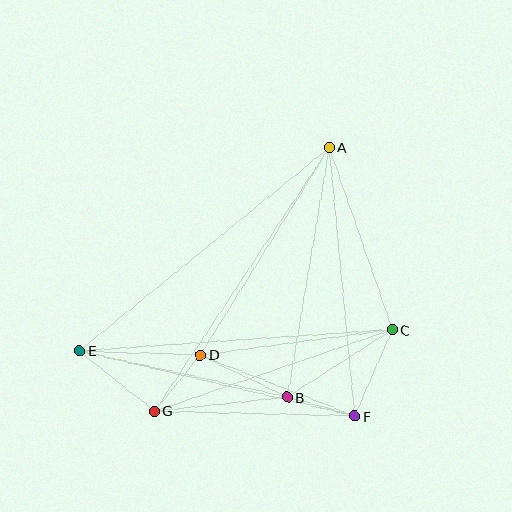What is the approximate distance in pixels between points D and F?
The distance between D and F is approximately 166 pixels.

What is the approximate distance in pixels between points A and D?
The distance between A and D is approximately 244 pixels.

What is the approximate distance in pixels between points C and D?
The distance between C and D is approximately 194 pixels.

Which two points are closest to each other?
Points B and F are closest to each other.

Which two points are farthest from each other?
Points A and E are farthest from each other.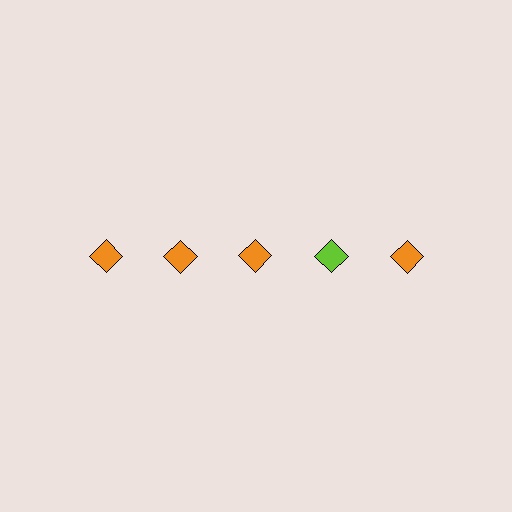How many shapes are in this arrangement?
There are 5 shapes arranged in a grid pattern.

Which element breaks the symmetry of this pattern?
The lime diamond in the top row, second from right column breaks the symmetry. All other shapes are orange diamonds.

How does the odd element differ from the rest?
It has a different color: lime instead of orange.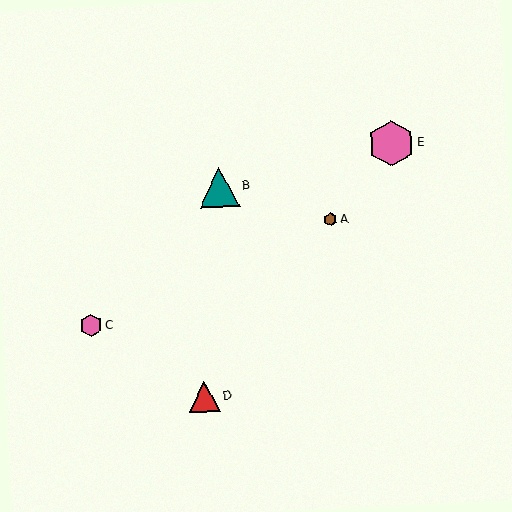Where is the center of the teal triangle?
The center of the teal triangle is at (219, 187).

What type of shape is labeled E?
Shape E is a pink hexagon.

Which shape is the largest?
The pink hexagon (labeled E) is the largest.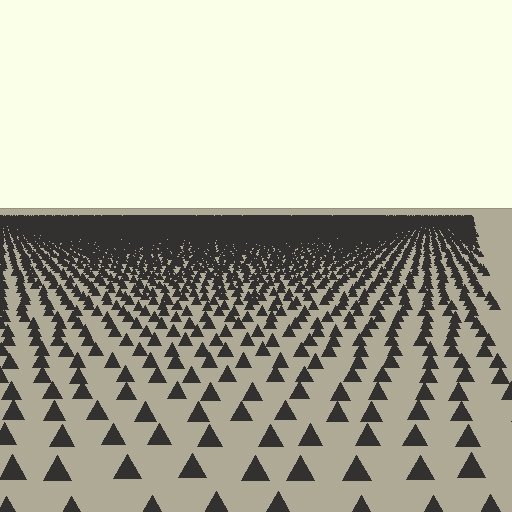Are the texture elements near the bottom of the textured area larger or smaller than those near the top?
Larger. Near the bottom, elements are closer to the viewer and appear at a bigger on-screen size.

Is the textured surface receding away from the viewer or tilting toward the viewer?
The surface is receding away from the viewer. Texture elements get smaller and denser toward the top.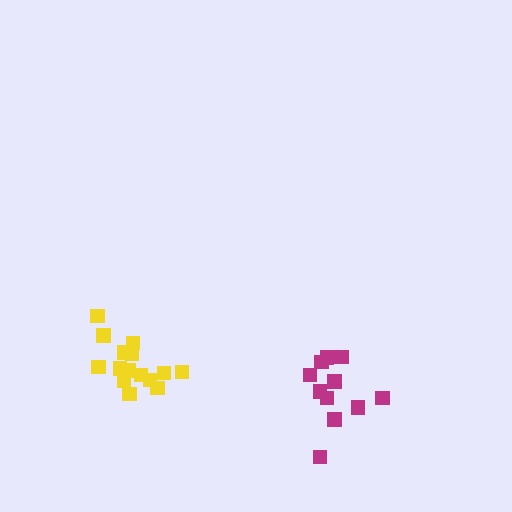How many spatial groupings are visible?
There are 2 spatial groupings.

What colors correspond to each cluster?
The clusters are colored: yellow, magenta.